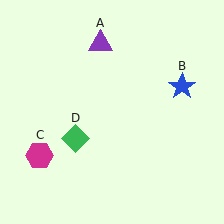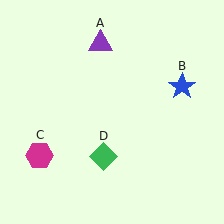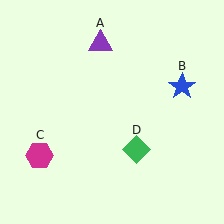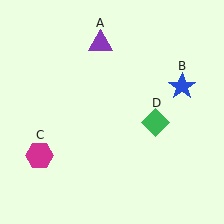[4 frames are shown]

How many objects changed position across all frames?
1 object changed position: green diamond (object D).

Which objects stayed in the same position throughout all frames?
Purple triangle (object A) and blue star (object B) and magenta hexagon (object C) remained stationary.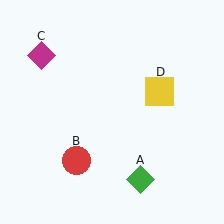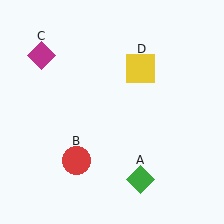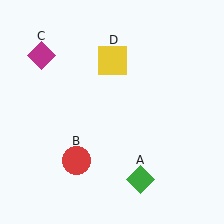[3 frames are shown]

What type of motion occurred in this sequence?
The yellow square (object D) rotated counterclockwise around the center of the scene.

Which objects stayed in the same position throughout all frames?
Green diamond (object A) and red circle (object B) and magenta diamond (object C) remained stationary.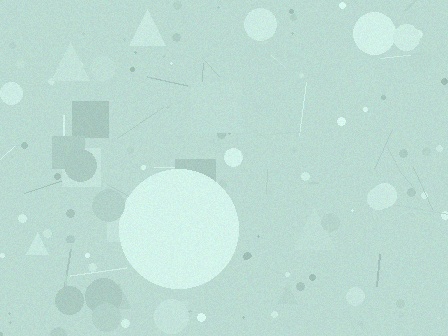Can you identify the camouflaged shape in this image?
The camouflaged shape is a circle.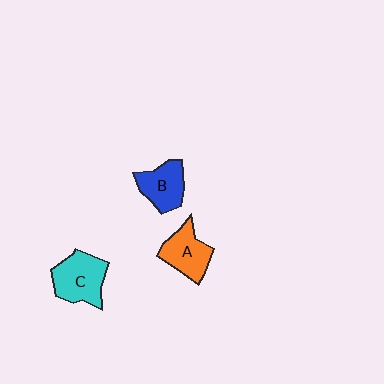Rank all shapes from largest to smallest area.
From largest to smallest: C (cyan), A (orange), B (blue).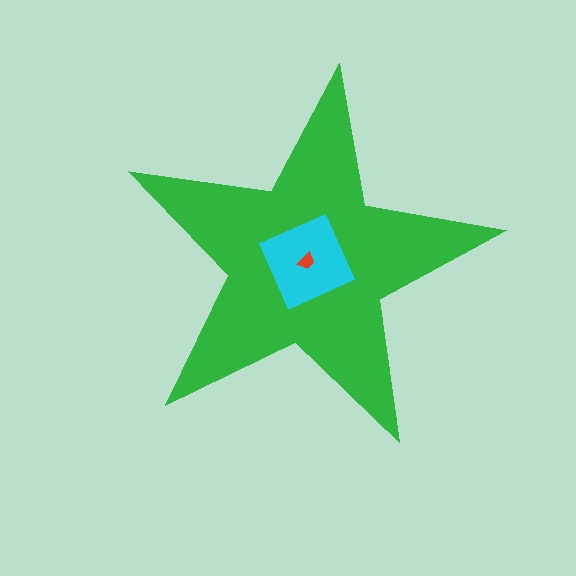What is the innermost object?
The red trapezoid.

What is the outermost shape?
The green star.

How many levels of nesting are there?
3.